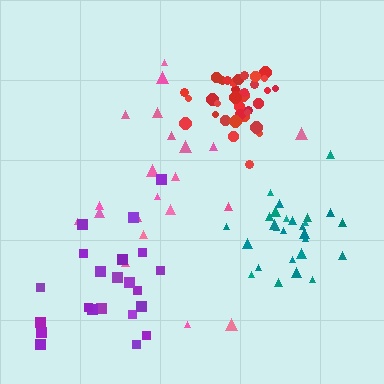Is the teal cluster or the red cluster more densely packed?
Red.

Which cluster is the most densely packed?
Red.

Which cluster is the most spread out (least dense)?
Pink.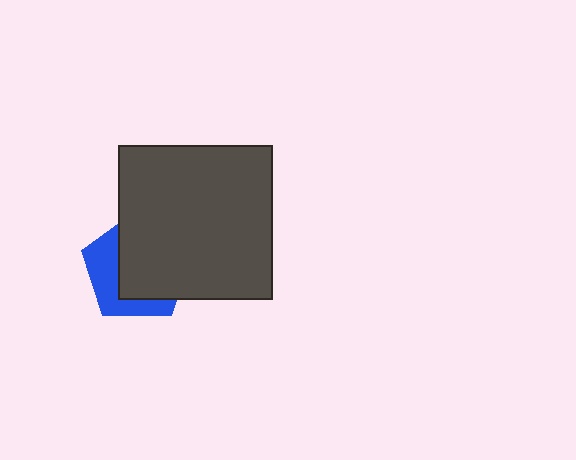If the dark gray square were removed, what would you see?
You would see the complete blue pentagon.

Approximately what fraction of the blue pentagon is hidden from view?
Roughly 62% of the blue pentagon is hidden behind the dark gray square.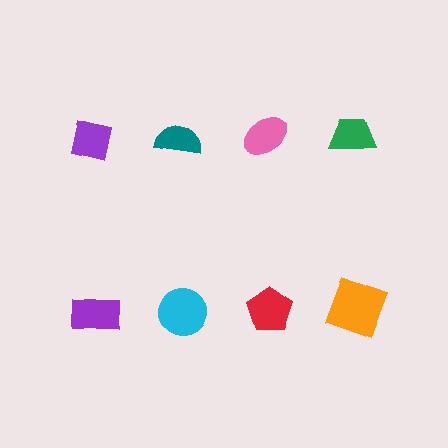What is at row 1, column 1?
A purple square.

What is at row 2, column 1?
A purple rectangle.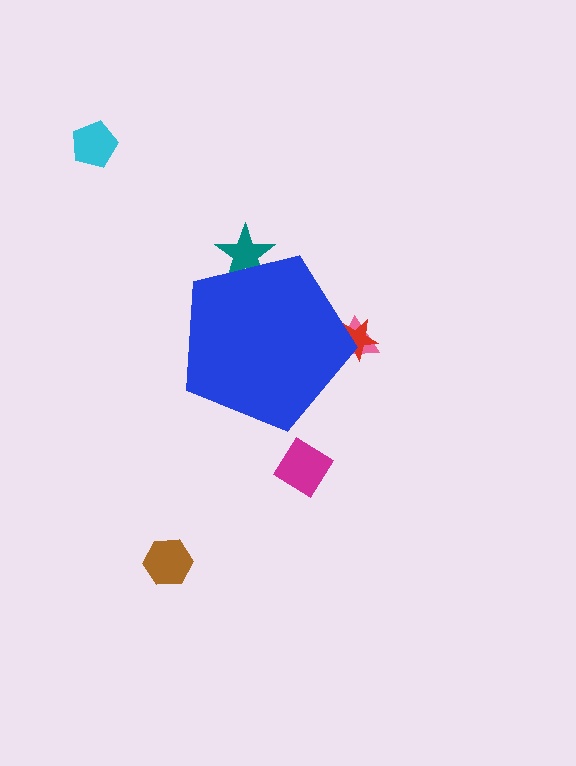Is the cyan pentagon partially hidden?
No, the cyan pentagon is fully visible.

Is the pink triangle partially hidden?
Yes, the pink triangle is partially hidden behind the blue pentagon.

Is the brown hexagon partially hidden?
No, the brown hexagon is fully visible.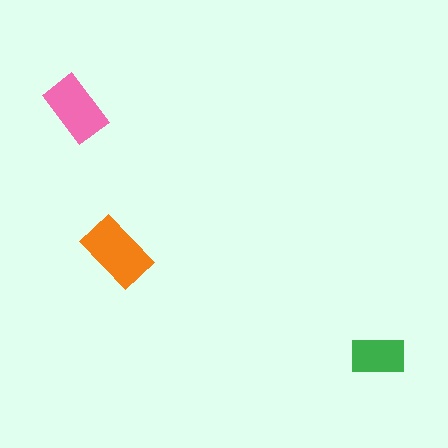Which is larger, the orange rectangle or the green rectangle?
The orange one.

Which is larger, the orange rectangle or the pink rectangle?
The orange one.